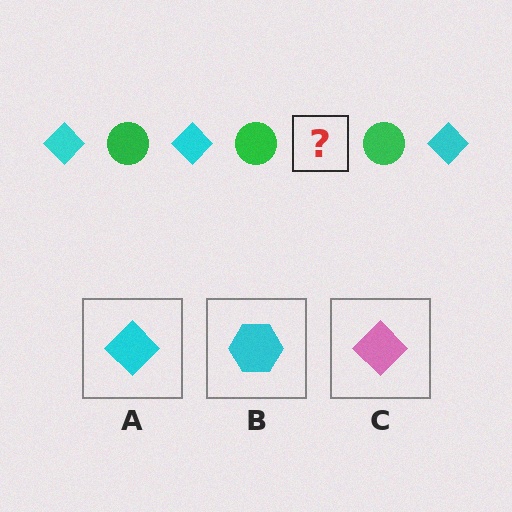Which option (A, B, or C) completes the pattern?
A.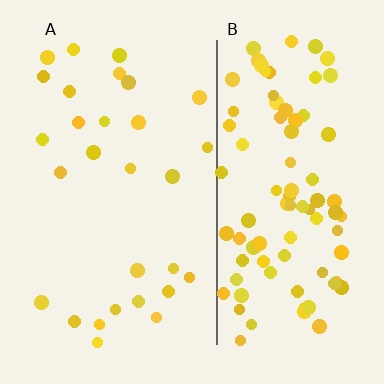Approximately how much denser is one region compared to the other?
Approximately 3.3× — region B over region A.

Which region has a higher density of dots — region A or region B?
B (the right).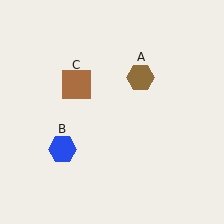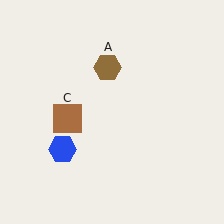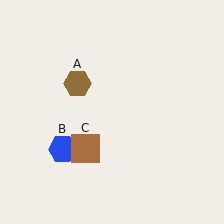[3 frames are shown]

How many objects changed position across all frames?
2 objects changed position: brown hexagon (object A), brown square (object C).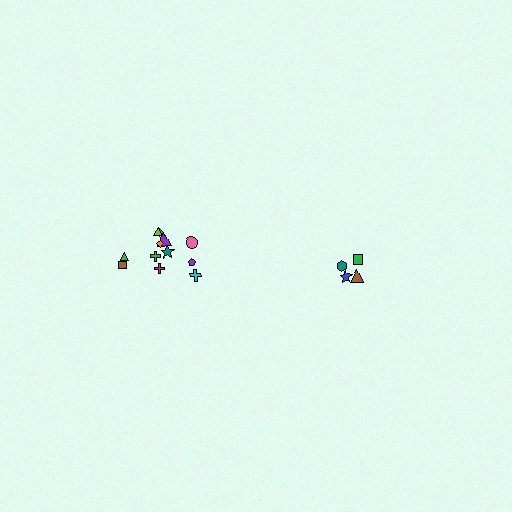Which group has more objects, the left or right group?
The left group.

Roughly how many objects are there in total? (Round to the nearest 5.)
Roughly 15 objects in total.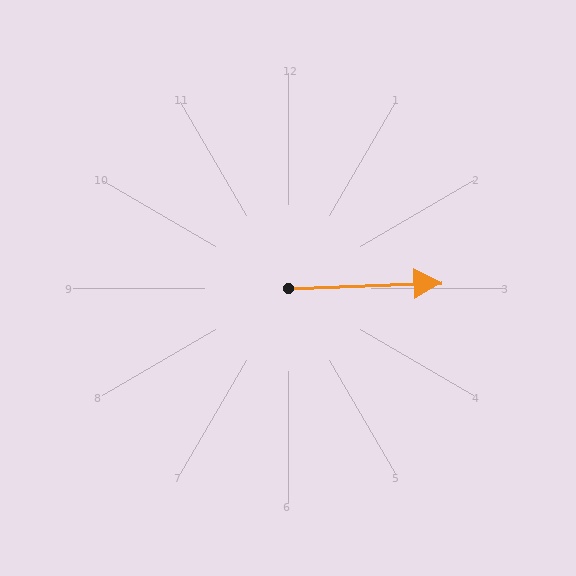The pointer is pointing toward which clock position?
Roughly 3 o'clock.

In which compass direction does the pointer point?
East.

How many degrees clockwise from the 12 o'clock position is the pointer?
Approximately 88 degrees.